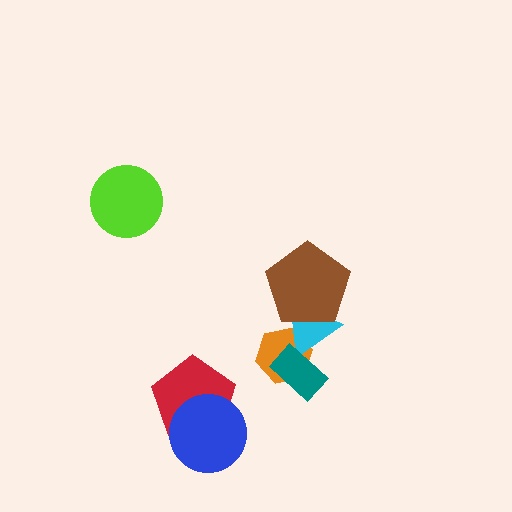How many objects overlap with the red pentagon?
1 object overlaps with the red pentagon.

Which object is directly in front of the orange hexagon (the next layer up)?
The cyan triangle is directly in front of the orange hexagon.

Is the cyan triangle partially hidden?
Yes, it is partially covered by another shape.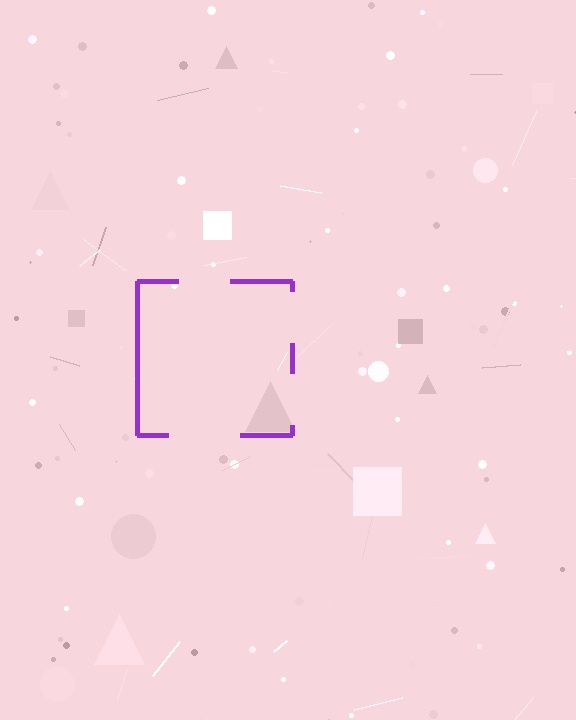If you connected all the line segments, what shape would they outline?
They would outline a square.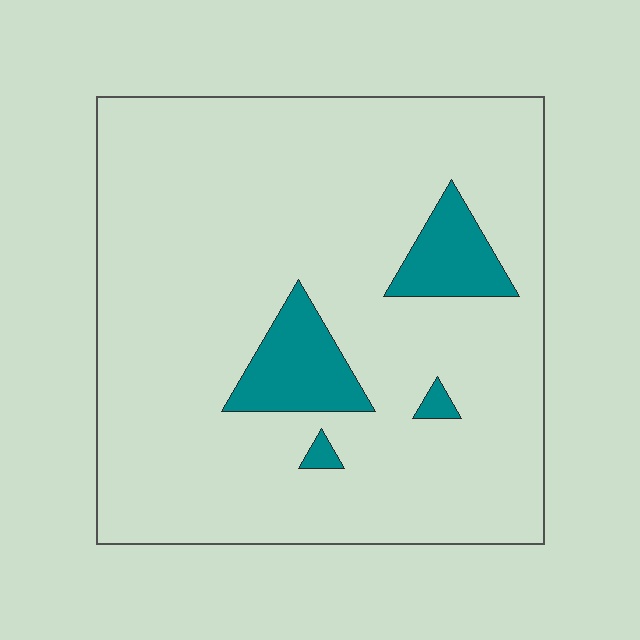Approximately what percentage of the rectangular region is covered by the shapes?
Approximately 10%.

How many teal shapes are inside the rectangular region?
4.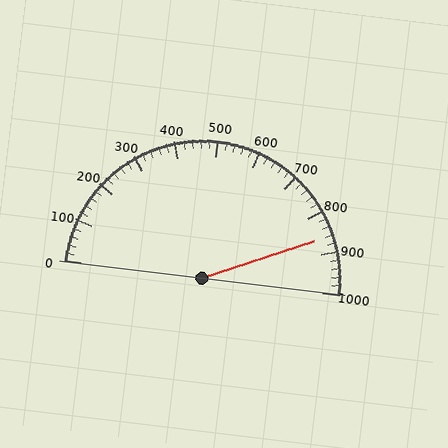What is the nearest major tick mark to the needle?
The nearest major tick mark is 900.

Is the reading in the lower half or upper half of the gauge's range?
The reading is in the upper half of the range (0 to 1000).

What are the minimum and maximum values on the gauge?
The gauge ranges from 0 to 1000.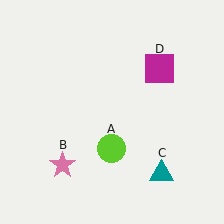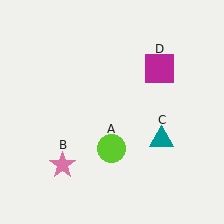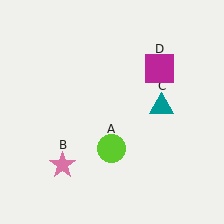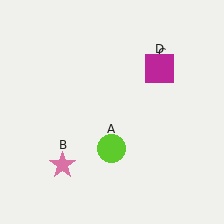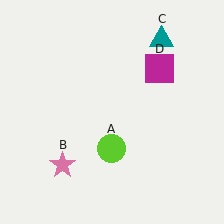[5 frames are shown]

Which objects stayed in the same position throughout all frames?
Lime circle (object A) and pink star (object B) and magenta square (object D) remained stationary.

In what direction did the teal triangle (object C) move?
The teal triangle (object C) moved up.